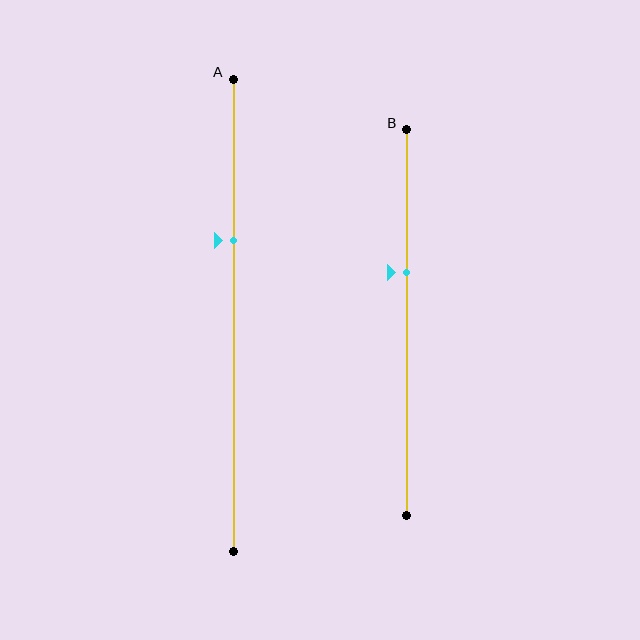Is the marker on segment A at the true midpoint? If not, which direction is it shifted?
No, the marker on segment A is shifted upward by about 16% of the segment length.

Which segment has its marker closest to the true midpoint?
Segment B has its marker closest to the true midpoint.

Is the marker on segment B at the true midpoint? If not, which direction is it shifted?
No, the marker on segment B is shifted upward by about 13% of the segment length.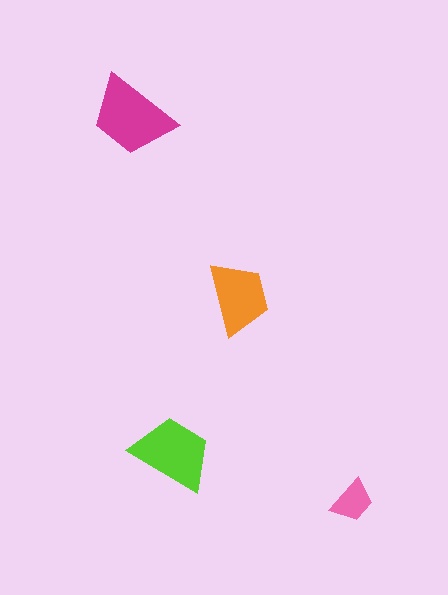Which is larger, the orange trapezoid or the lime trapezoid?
The lime one.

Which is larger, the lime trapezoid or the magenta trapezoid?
The magenta one.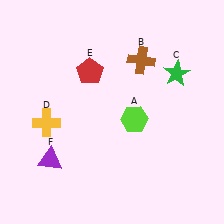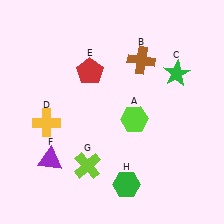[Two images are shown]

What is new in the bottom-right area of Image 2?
A green hexagon (H) was added in the bottom-right area of Image 2.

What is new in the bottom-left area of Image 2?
A lime cross (G) was added in the bottom-left area of Image 2.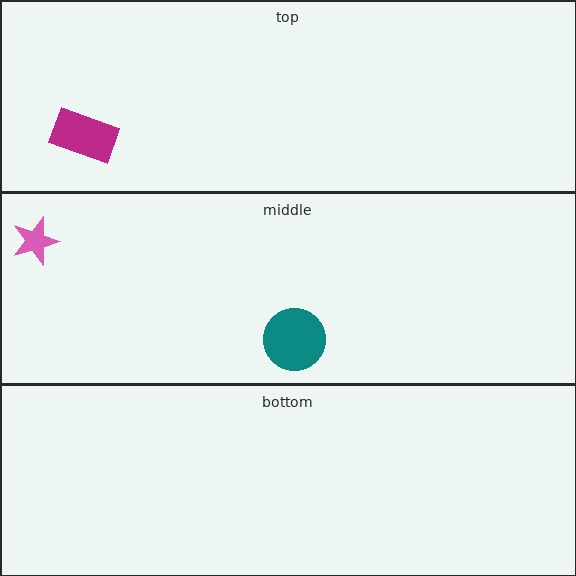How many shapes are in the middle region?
2.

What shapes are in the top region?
The magenta rectangle.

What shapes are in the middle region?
The teal circle, the pink star.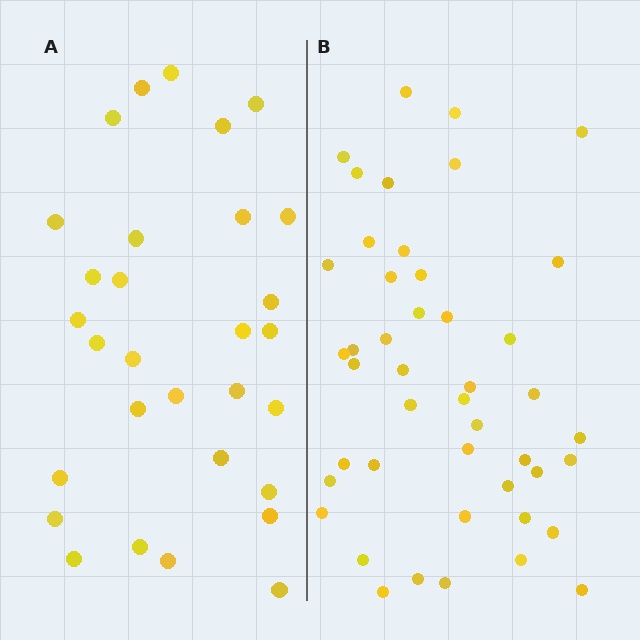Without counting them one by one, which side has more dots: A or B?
Region B (the right region) has more dots.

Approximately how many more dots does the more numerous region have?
Region B has approximately 15 more dots than region A.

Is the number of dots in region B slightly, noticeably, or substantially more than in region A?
Region B has substantially more. The ratio is roughly 1.5 to 1.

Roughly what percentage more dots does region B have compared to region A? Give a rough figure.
About 50% more.